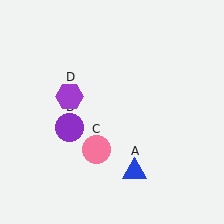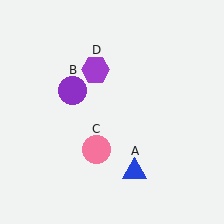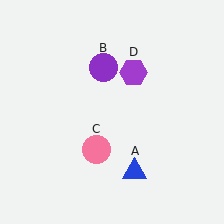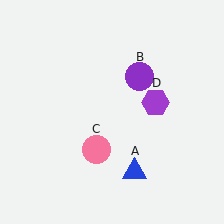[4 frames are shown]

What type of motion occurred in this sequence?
The purple circle (object B), purple hexagon (object D) rotated clockwise around the center of the scene.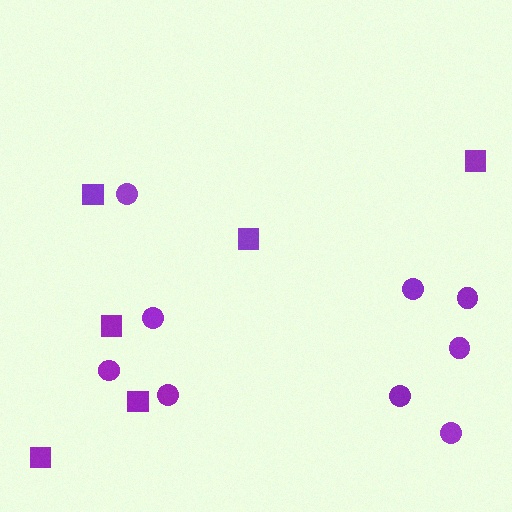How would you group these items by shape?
There are 2 groups: one group of circles (9) and one group of squares (6).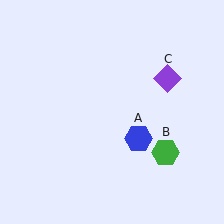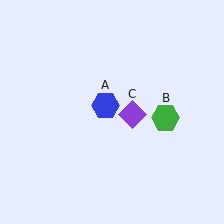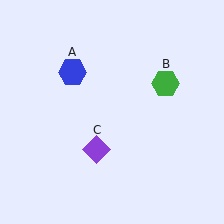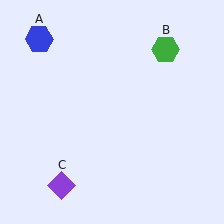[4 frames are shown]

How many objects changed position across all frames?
3 objects changed position: blue hexagon (object A), green hexagon (object B), purple diamond (object C).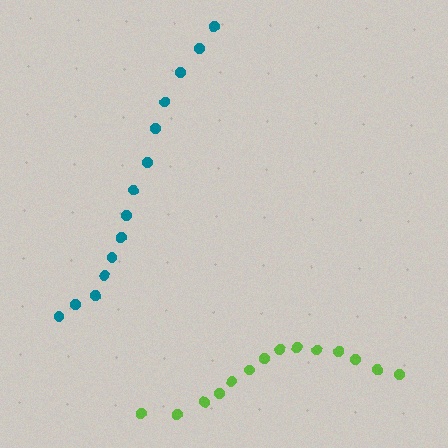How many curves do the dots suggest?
There are 2 distinct paths.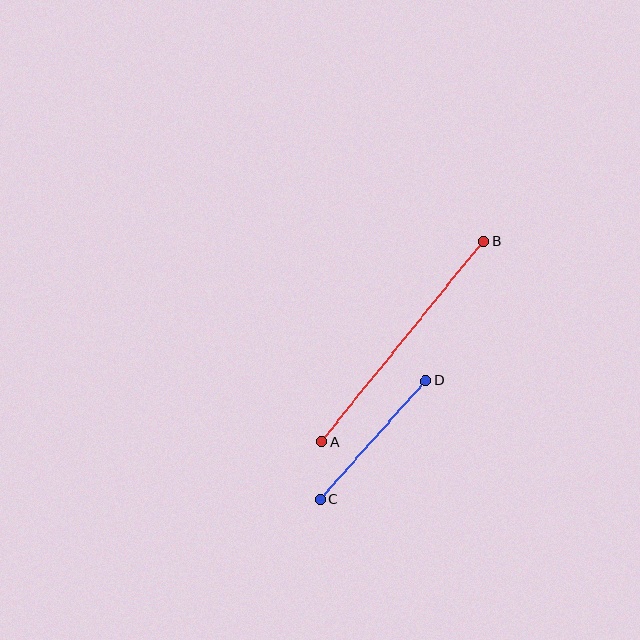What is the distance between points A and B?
The distance is approximately 258 pixels.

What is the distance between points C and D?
The distance is approximately 159 pixels.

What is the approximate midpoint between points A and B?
The midpoint is at approximately (403, 342) pixels.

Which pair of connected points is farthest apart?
Points A and B are farthest apart.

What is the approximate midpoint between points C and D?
The midpoint is at approximately (373, 440) pixels.